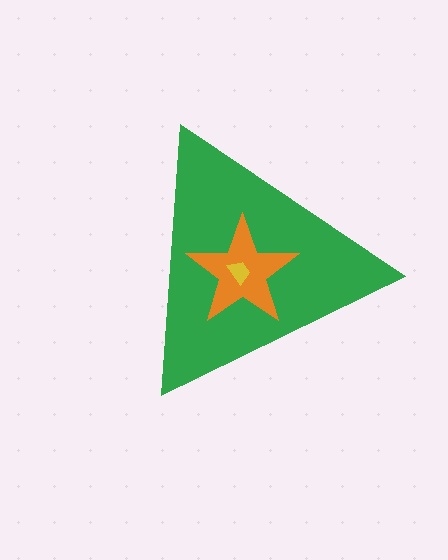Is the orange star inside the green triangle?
Yes.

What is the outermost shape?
The green triangle.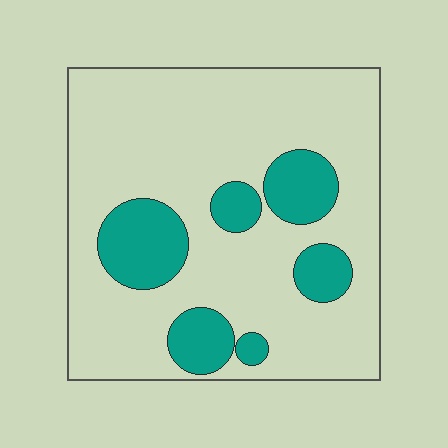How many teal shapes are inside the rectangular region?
6.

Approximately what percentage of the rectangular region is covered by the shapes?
Approximately 20%.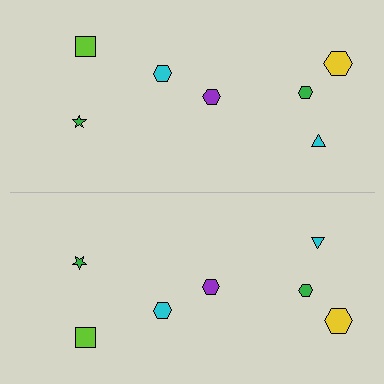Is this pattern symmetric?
Yes, this pattern has bilateral (reflection) symmetry.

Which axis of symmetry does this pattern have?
The pattern has a horizontal axis of symmetry running through the center of the image.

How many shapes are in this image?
There are 14 shapes in this image.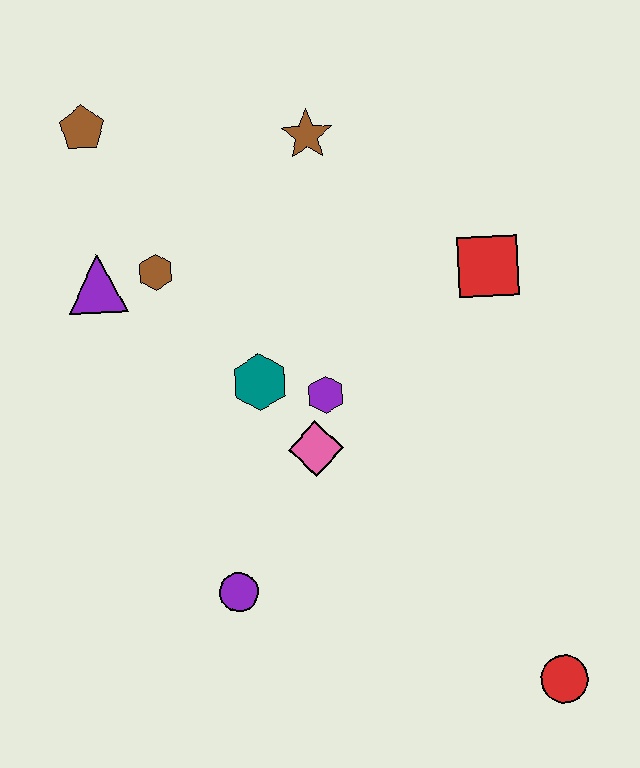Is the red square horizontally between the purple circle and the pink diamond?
No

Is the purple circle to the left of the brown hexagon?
No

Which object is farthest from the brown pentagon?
The red circle is farthest from the brown pentagon.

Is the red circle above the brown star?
No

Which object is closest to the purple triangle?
The brown hexagon is closest to the purple triangle.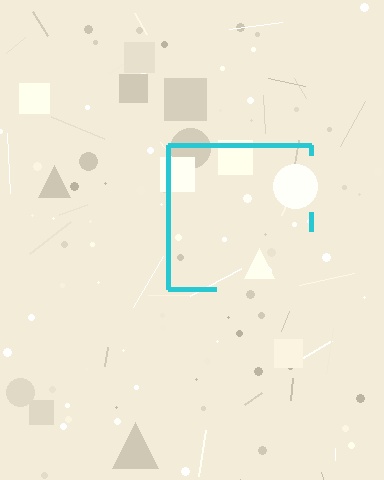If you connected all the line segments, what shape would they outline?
They would outline a square.